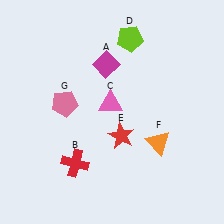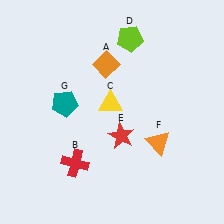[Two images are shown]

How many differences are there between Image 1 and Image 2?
There are 3 differences between the two images.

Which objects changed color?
A changed from magenta to orange. C changed from pink to yellow. G changed from pink to teal.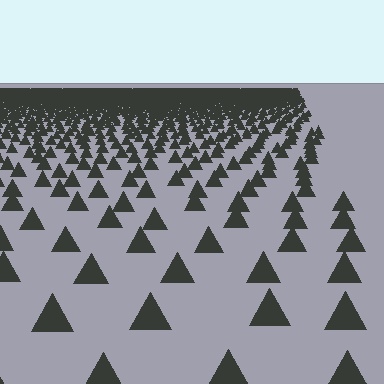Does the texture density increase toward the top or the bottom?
Density increases toward the top.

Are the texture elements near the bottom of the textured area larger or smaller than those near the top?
Larger. Near the bottom, elements are closer to the viewer and appear at a bigger on-screen size.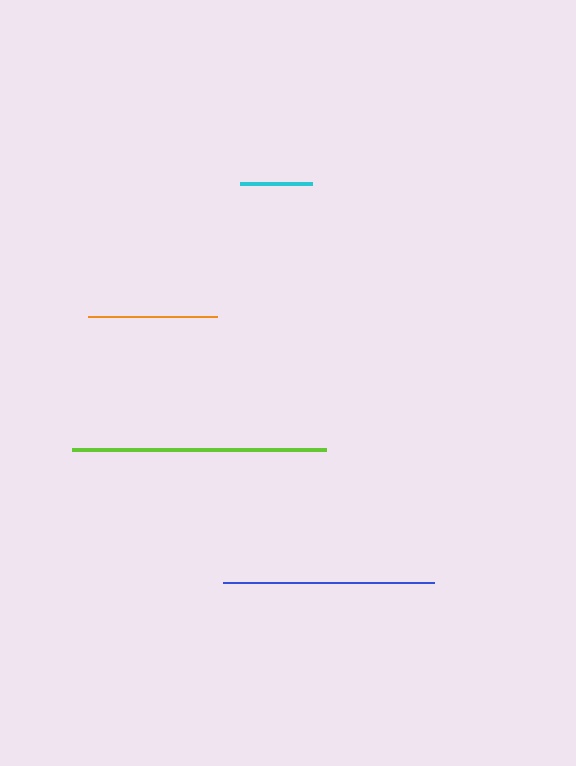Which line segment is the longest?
The lime line is the longest at approximately 254 pixels.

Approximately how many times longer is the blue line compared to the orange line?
The blue line is approximately 1.6 times the length of the orange line.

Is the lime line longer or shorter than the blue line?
The lime line is longer than the blue line.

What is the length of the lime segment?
The lime segment is approximately 254 pixels long.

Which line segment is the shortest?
The cyan line is the shortest at approximately 72 pixels.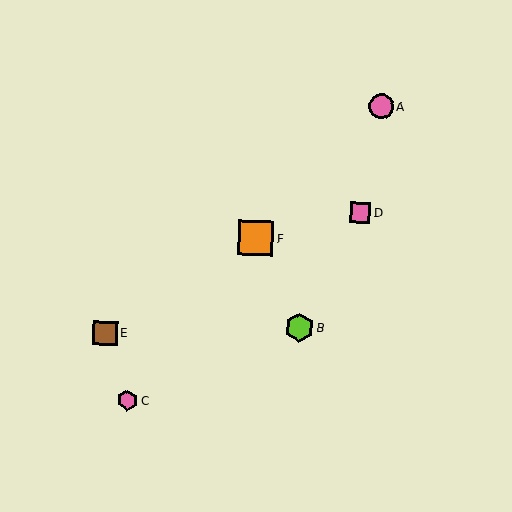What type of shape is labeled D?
Shape D is a pink square.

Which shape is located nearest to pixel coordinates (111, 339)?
The brown square (labeled E) at (105, 333) is nearest to that location.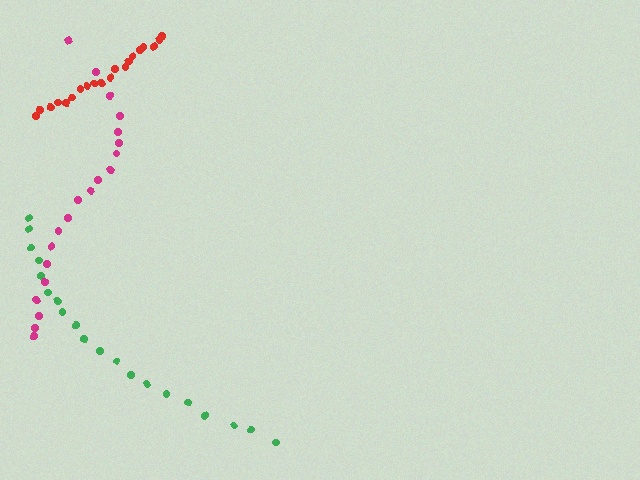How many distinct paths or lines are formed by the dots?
There are 3 distinct paths.